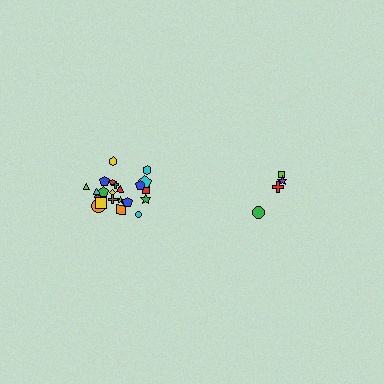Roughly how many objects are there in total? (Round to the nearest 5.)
Roughly 25 objects in total.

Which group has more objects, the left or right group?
The left group.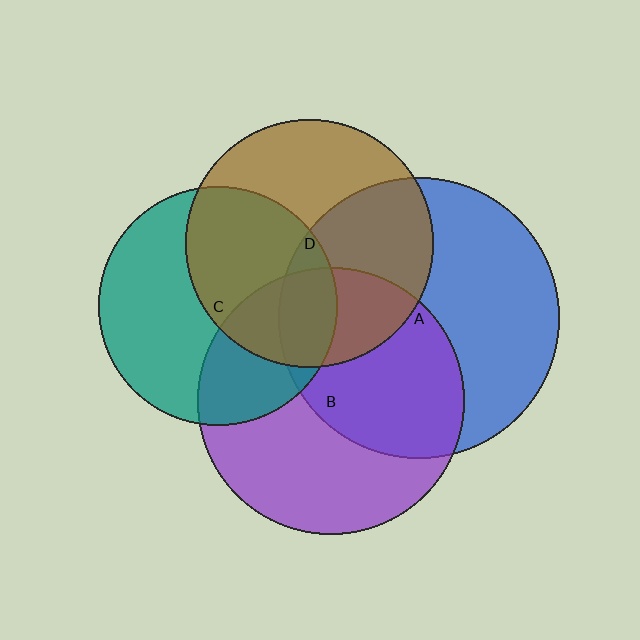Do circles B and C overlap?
Yes.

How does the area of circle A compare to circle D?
Approximately 1.3 times.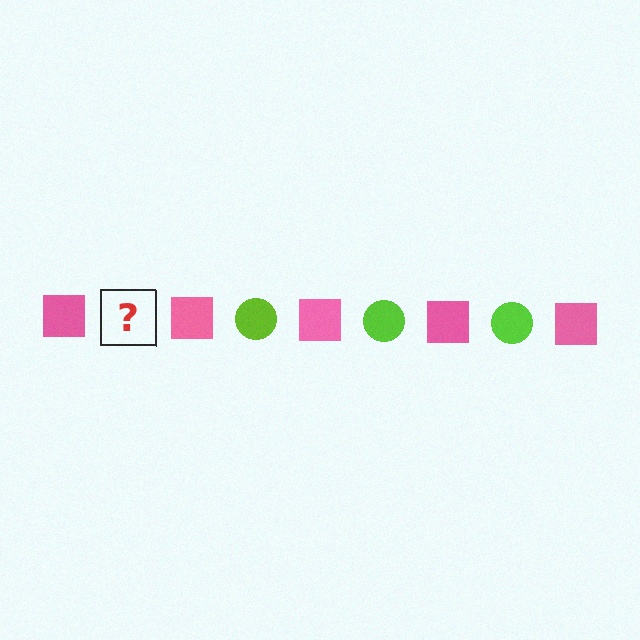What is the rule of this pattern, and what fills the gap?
The rule is that the pattern alternates between pink square and lime circle. The gap should be filled with a lime circle.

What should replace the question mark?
The question mark should be replaced with a lime circle.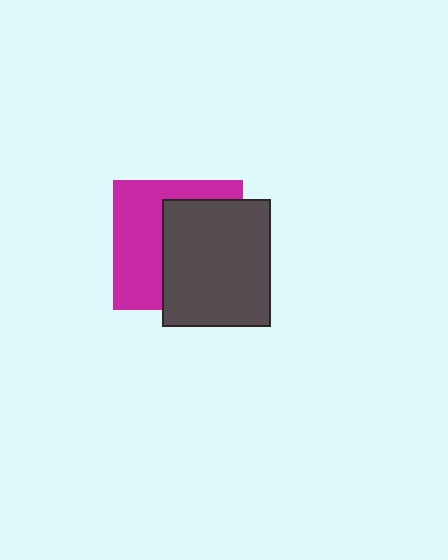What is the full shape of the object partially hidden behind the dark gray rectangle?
The partially hidden object is a magenta square.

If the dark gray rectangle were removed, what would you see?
You would see the complete magenta square.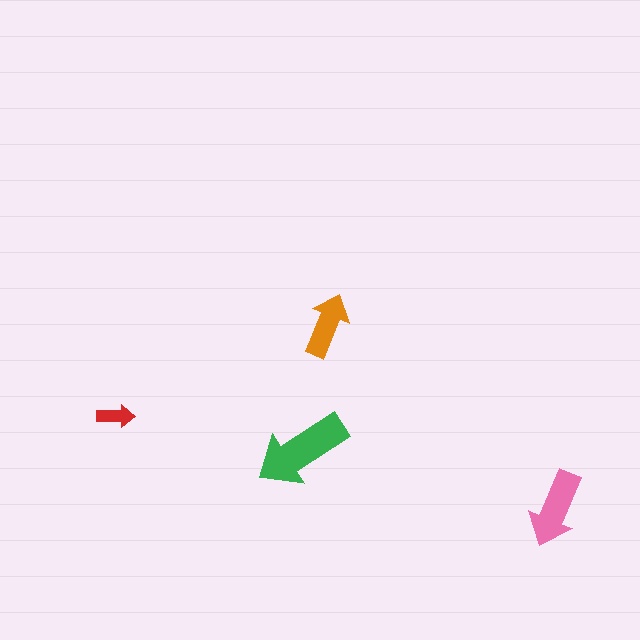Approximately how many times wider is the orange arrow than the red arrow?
About 1.5 times wider.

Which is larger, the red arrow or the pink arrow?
The pink one.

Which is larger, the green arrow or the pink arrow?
The green one.